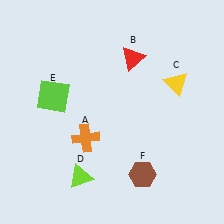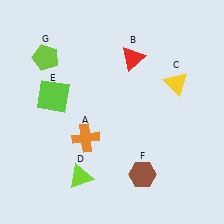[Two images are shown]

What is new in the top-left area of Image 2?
A lime pentagon (G) was added in the top-left area of Image 2.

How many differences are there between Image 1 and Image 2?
There is 1 difference between the two images.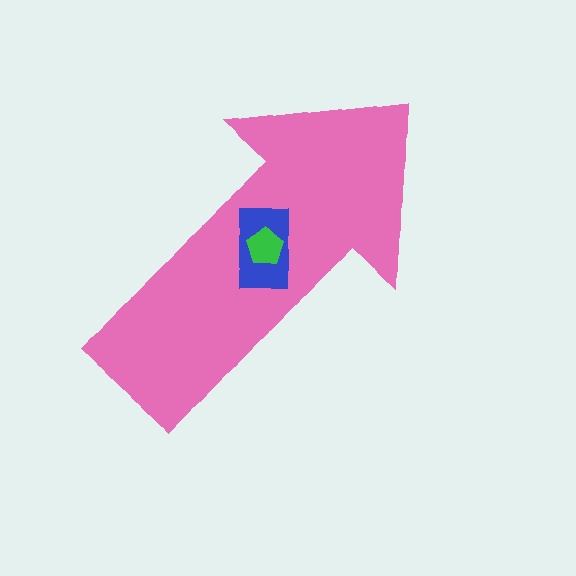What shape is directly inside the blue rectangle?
The green pentagon.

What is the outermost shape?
The pink arrow.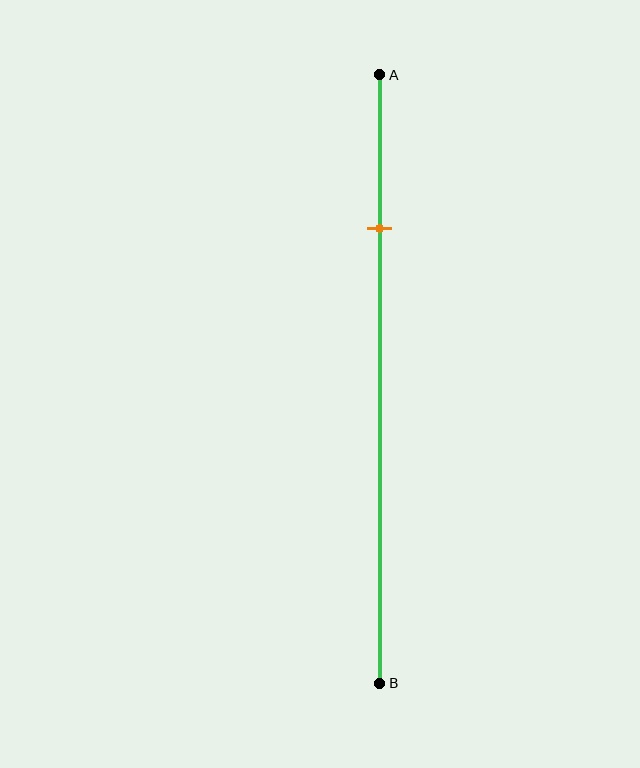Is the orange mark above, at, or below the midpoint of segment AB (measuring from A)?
The orange mark is above the midpoint of segment AB.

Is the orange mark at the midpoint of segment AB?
No, the mark is at about 25% from A, not at the 50% midpoint.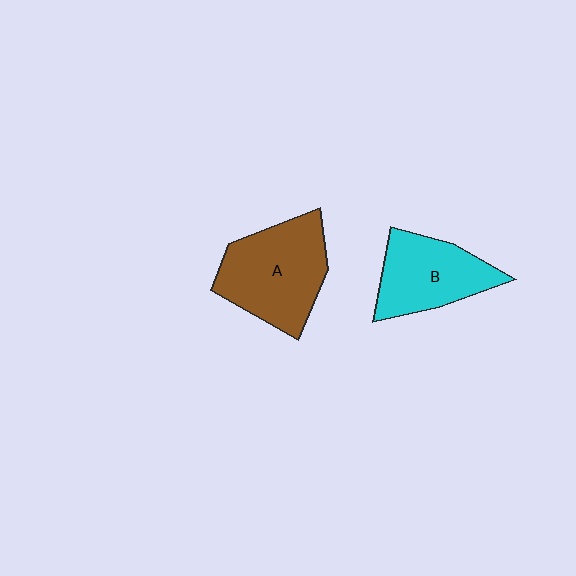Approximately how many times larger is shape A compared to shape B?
Approximately 1.3 times.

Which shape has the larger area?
Shape A (brown).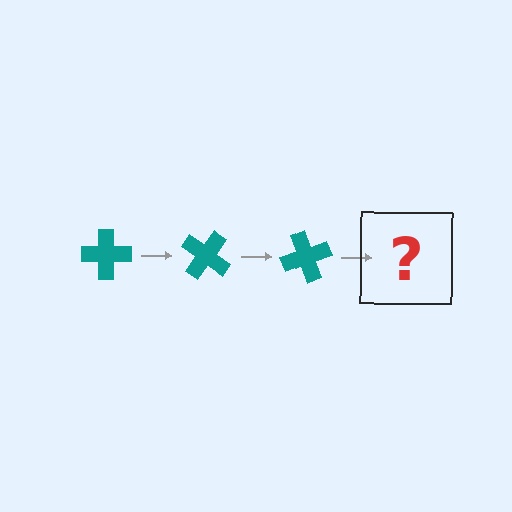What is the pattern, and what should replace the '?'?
The pattern is that the cross rotates 35 degrees each step. The '?' should be a teal cross rotated 105 degrees.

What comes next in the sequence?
The next element should be a teal cross rotated 105 degrees.